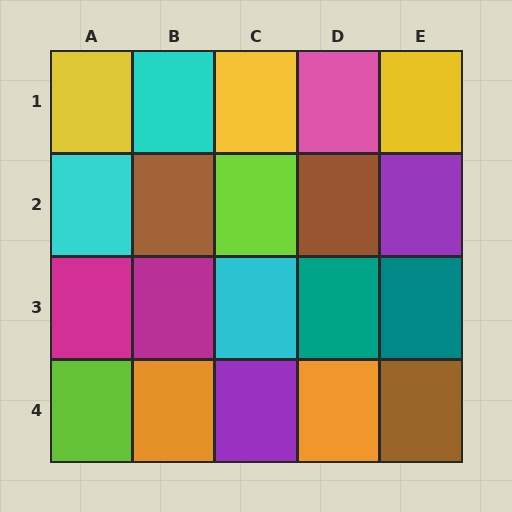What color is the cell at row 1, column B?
Cyan.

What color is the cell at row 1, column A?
Yellow.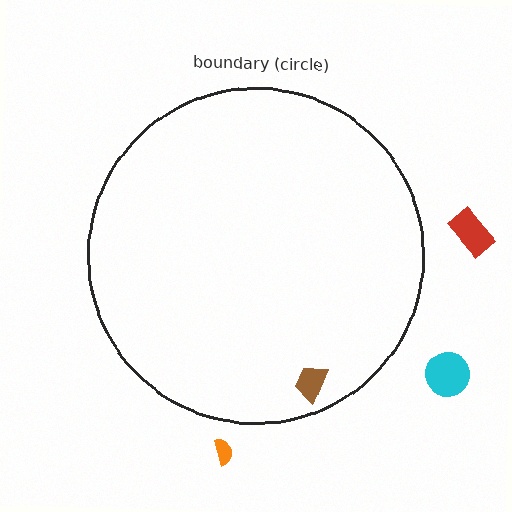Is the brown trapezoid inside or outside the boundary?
Inside.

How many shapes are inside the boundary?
1 inside, 3 outside.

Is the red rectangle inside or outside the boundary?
Outside.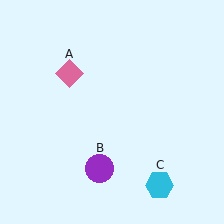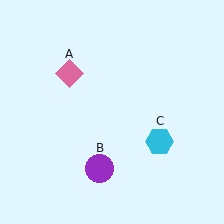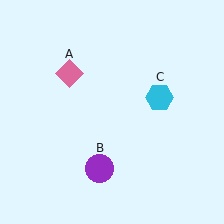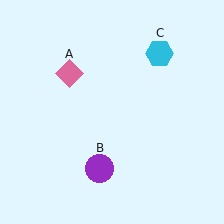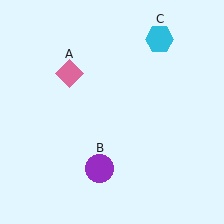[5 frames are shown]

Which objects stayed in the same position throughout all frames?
Pink diamond (object A) and purple circle (object B) remained stationary.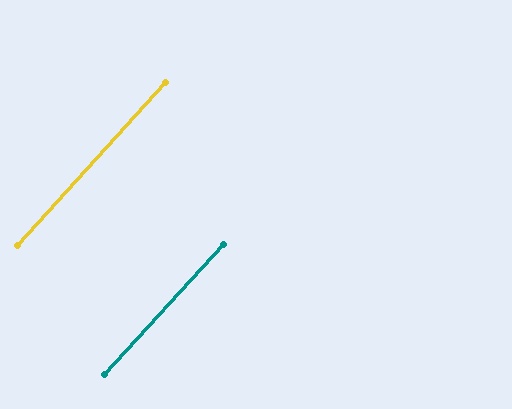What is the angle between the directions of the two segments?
Approximately 1 degree.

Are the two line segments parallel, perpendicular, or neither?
Parallel — their directions differ by only 0.5°.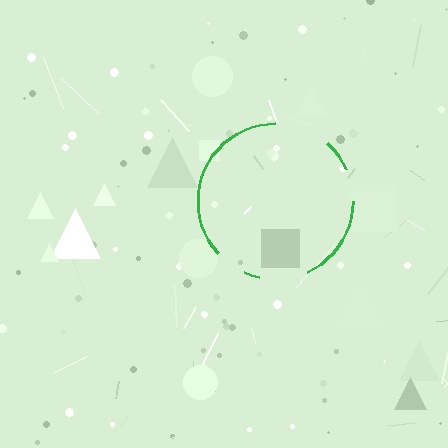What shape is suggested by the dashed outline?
The dashed outline suggests a circle.